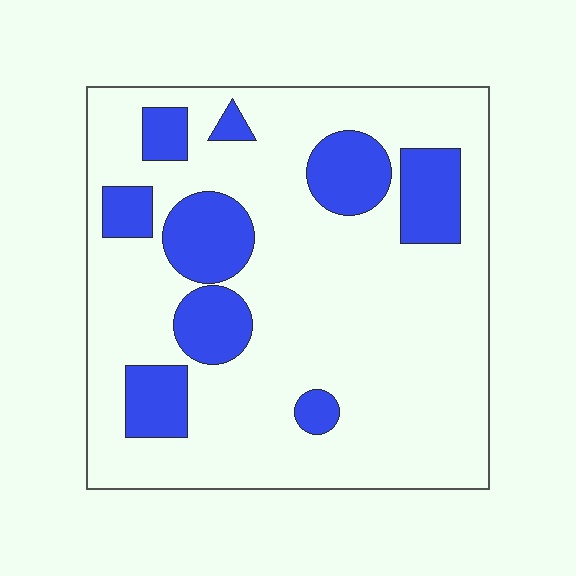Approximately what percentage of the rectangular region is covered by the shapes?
Approximately 20%.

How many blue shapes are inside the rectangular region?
9.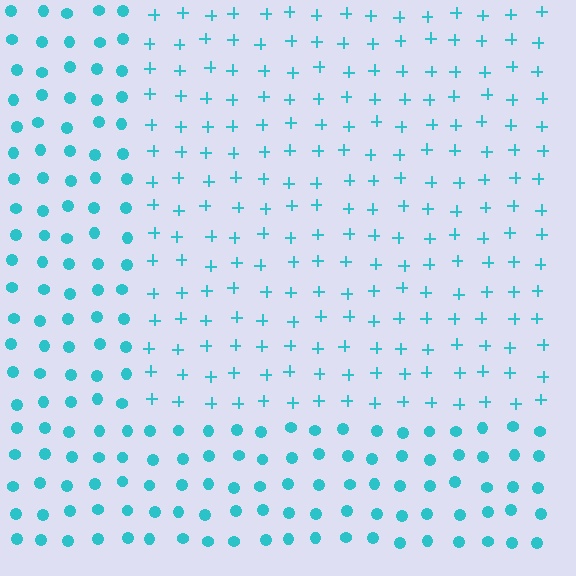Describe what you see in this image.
The image is filled with small cyan elements arranged in a uniform grid. A rectangle-shaped region contains plus signs, while the surrounding area contains circles. The boundary is defined purely by the change in element shape.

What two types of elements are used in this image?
The image uses plus signs inside the rectangle region and circles outside it.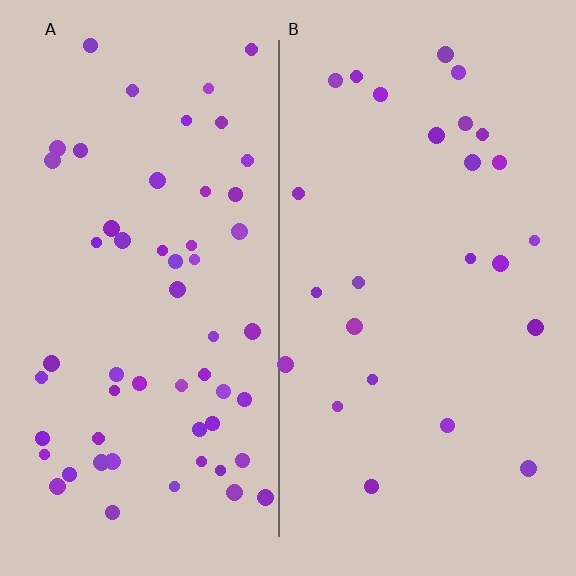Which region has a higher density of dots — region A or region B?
A (the left).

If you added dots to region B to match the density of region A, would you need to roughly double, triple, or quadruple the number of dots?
Approximately double.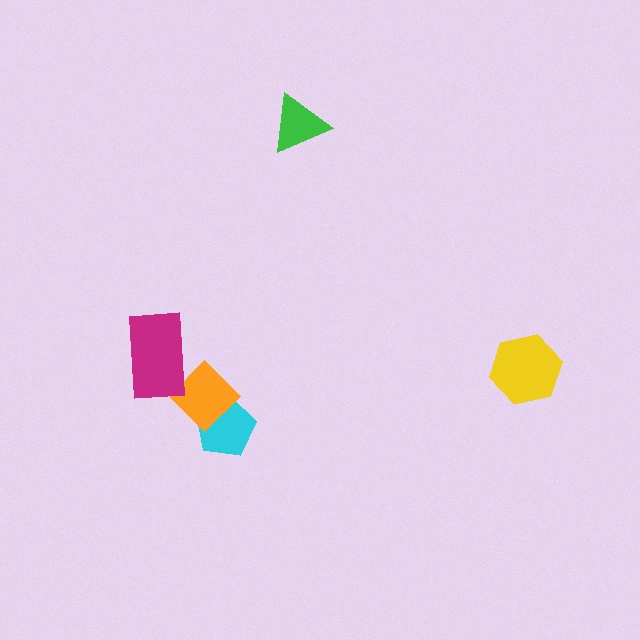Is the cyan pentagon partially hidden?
Yes, it is partially covered by another shape.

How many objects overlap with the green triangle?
0 objects overlap with the green triangle.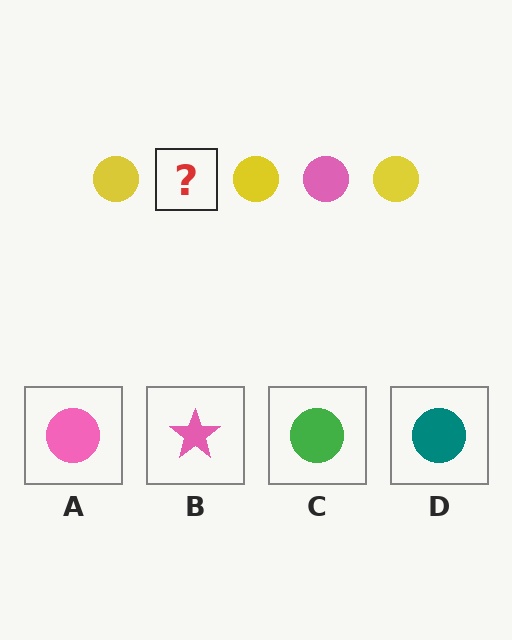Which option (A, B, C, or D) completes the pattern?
A.